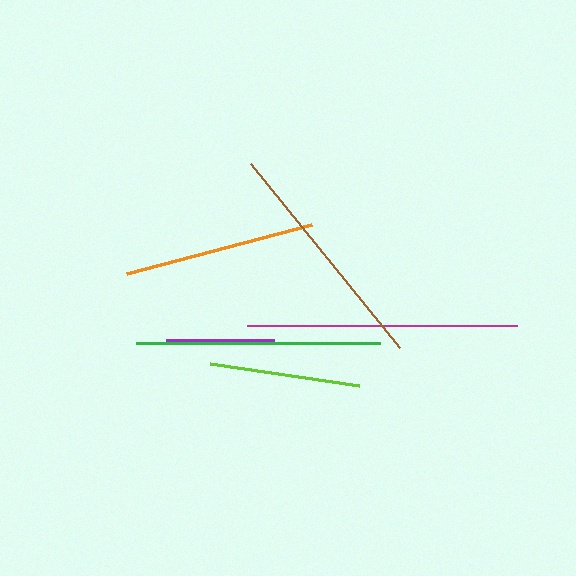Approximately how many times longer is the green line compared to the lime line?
The green line is approximately 1.6 times the length of the lime line.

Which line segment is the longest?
The magenta line is the longest at approximately 270 pixels.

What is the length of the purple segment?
The purple segment is approximately 108 pixels long.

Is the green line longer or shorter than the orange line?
The green line is longer than the orange line.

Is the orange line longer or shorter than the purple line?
The orange line is longer than the purple line.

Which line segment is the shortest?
The purple line is the shortest at approximately 108 pixels.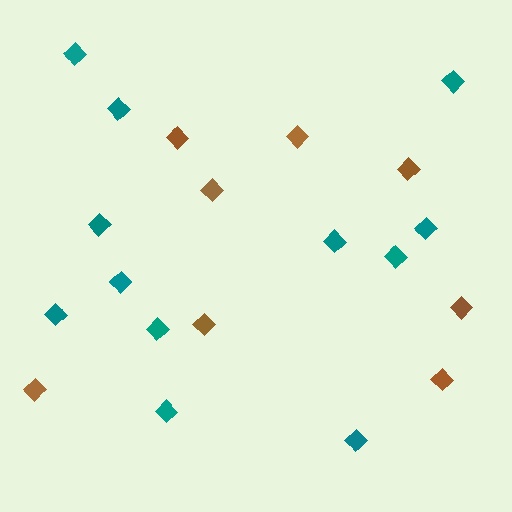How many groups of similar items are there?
There are 2 groups: one group of teal diamonds (12) and one group of brown diamonds (8).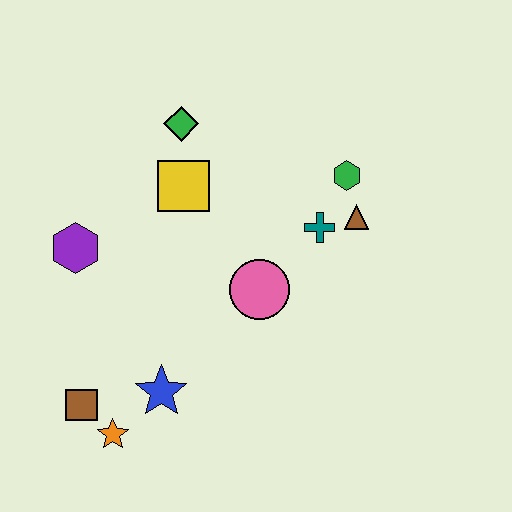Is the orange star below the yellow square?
Yes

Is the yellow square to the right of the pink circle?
No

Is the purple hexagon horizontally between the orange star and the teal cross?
No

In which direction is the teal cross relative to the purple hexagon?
The teal cross is to the right of the purple hexagon.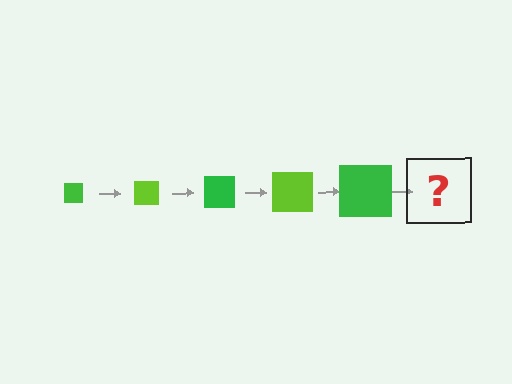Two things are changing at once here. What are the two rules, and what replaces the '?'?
The two rules are that the square grows larger each step and the color cycles through green and lime. The '?' should be a lime square, larger than the previous one.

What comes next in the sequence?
The next element should be a lime square, larger than the previous one.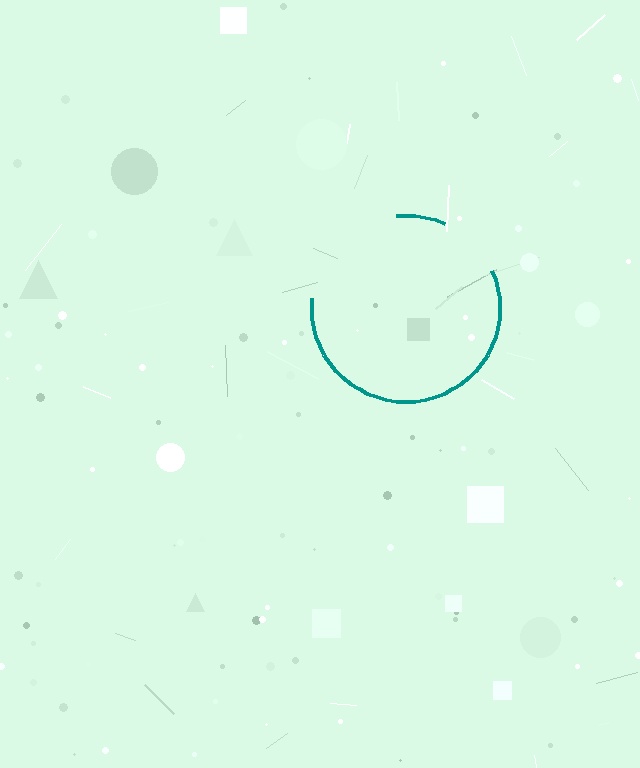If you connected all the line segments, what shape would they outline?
They would outline a circle.